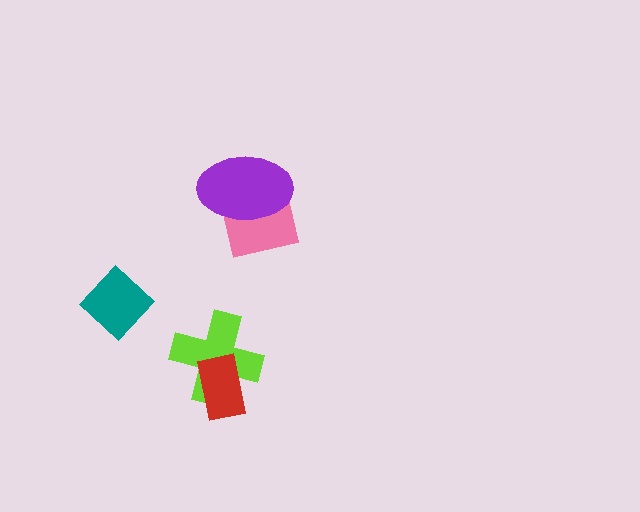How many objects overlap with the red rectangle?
1 object overlaps with the red rectangle.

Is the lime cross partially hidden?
Yes, it is partially covered by another shape.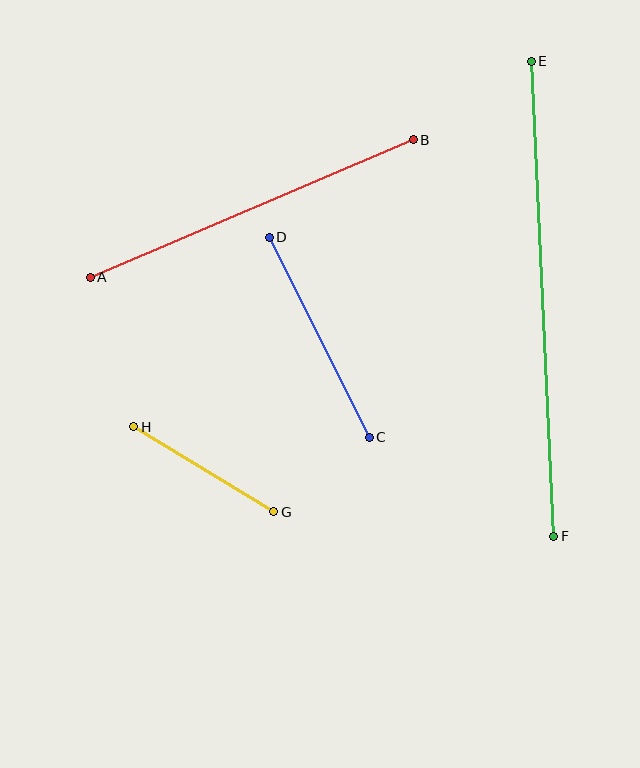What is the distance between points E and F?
The distance is approximately 476 pixels.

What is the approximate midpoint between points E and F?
The midpoint is at approximately (542, 299) pixels.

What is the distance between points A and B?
The distance is approximately 351 pixels.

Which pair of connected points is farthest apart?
Points E and F are farthest apart.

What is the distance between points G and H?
The distance is approximately 164 pixels.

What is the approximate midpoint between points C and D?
The midpoint is at approximately (319, 337) pixels.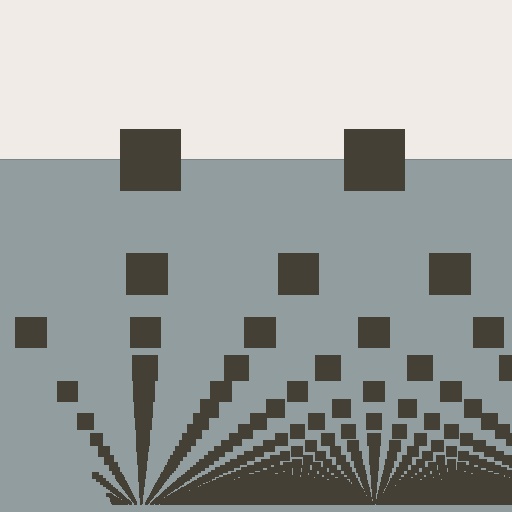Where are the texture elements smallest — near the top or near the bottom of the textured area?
Near the bottom.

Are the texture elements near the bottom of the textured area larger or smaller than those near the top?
Smaller. The gradient is inverted — elements near the bottom are smaller and denser.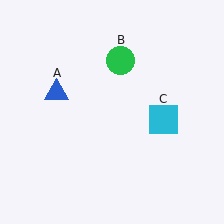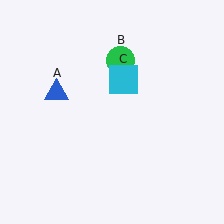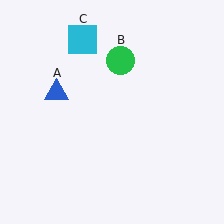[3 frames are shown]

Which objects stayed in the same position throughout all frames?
Blue triangle (object A) and green circle (object B) remained stationary.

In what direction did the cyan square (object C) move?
The cyan square (object C) moved up and to the left.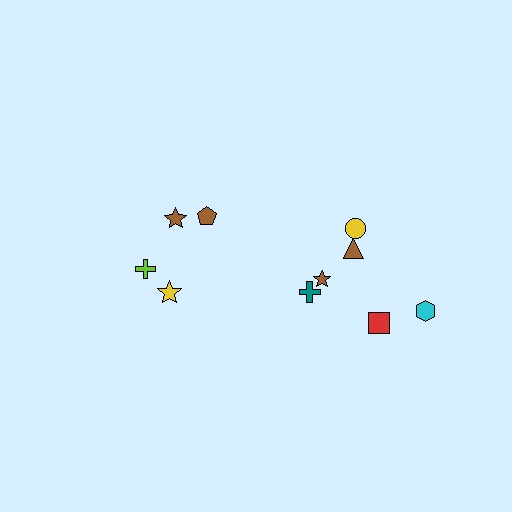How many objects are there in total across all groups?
There are 10 objects.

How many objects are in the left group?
There are 4 objects.